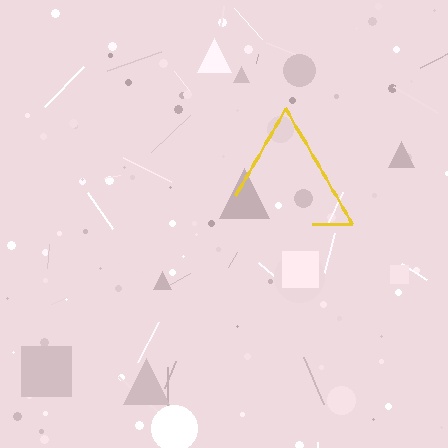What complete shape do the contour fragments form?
The contour fragments form a triangle.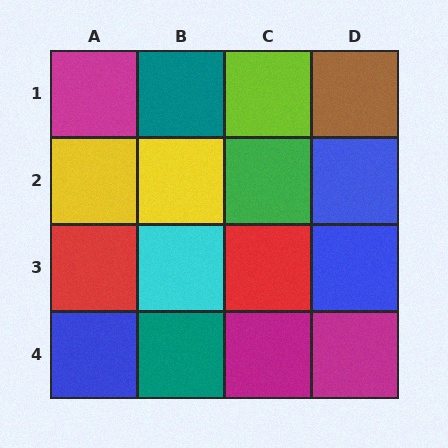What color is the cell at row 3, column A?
Red.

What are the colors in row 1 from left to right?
Magenta, teal, lime, brown.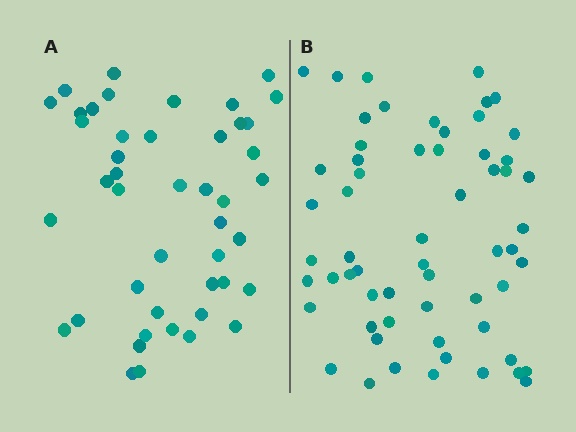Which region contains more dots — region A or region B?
Region B (the right region) has more dots.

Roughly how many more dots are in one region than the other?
Region B has approximately 15 more dots than region A.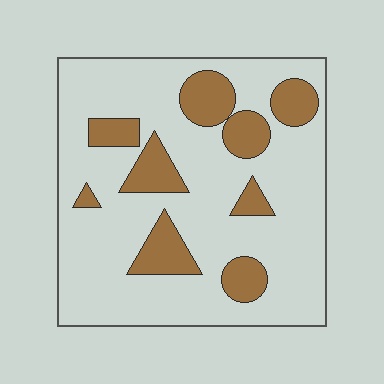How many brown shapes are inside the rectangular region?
9.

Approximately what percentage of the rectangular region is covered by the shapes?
Approximately 20%.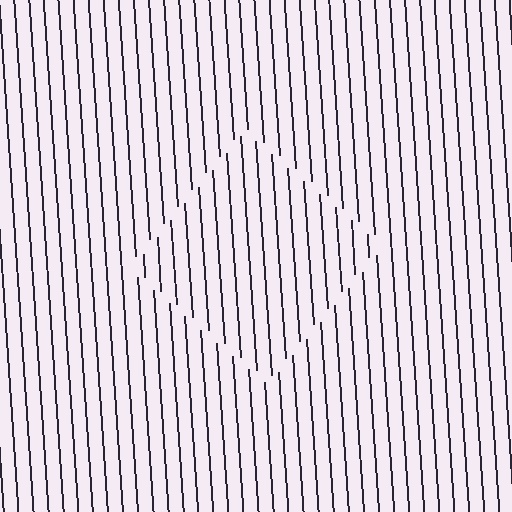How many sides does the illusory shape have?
4 sides — the line-ends trace a square.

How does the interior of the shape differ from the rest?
The interior of the shape contains the same grating, shifted by half a period — the contour is defined by the phase discontinuity where line-ends from the inner and outer gratings abut.